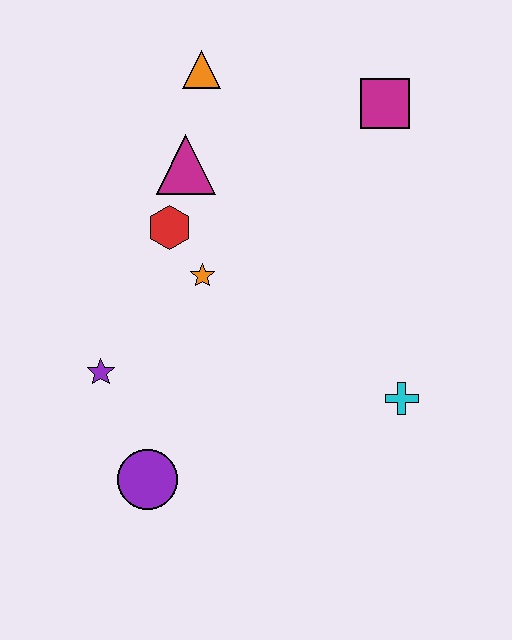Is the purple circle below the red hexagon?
Yes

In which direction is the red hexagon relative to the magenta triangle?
The red hexagon is below the magenta triangle.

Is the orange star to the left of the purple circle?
No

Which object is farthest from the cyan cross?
The orange triangle is farthest from the cyan cross.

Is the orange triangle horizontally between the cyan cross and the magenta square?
No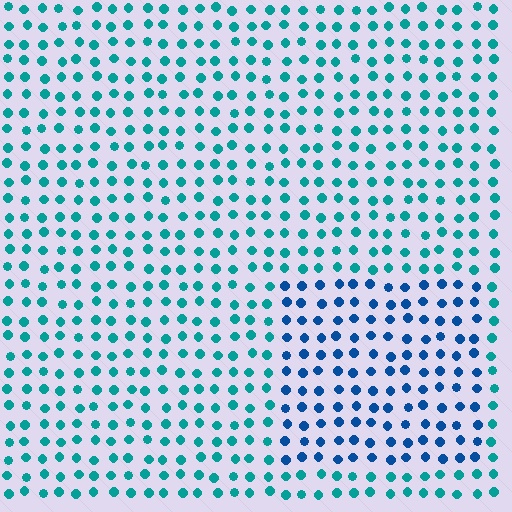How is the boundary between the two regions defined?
The boundary is defined purely by a slight shift in hue (about 35 degrees). Spacing, size, and orientation are identical on both sides.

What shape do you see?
I see a rectangle.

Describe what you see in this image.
The image is filled with small teal elements in a uniform arrangement. A rectangle-shaped region is visible where the elements are tinted to a slightly different hue, forming a subtle color boundary.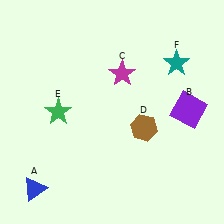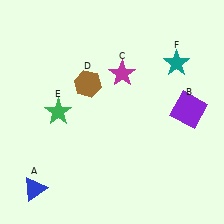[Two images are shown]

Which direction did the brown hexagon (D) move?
The brown hexagon (D) moved left.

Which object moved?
The brown hexagon (D) moved left.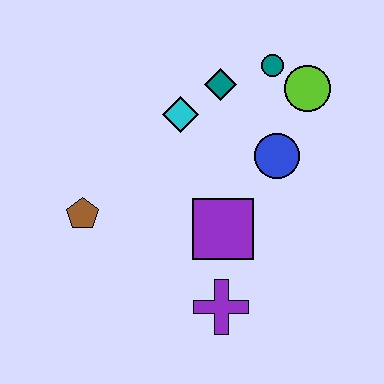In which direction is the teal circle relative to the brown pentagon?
The teal circle is to the right of the brown pentagon.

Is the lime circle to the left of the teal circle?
No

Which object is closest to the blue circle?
The lime circle is closest to the blue circle.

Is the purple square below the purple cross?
No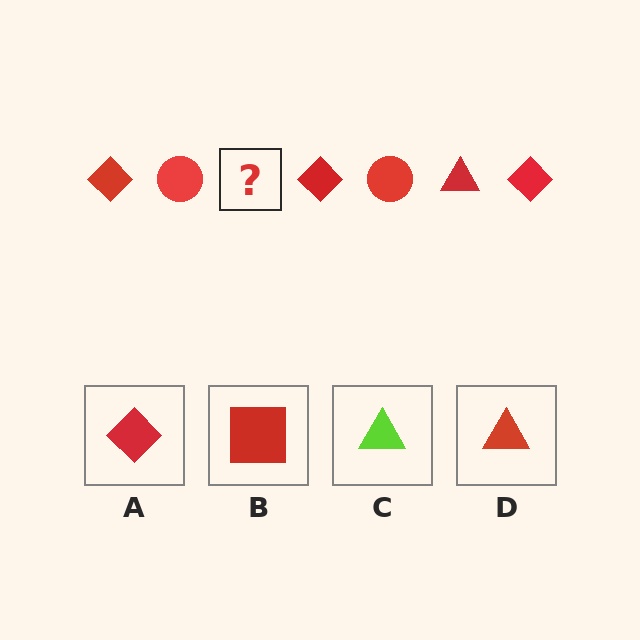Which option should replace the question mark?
Option D.